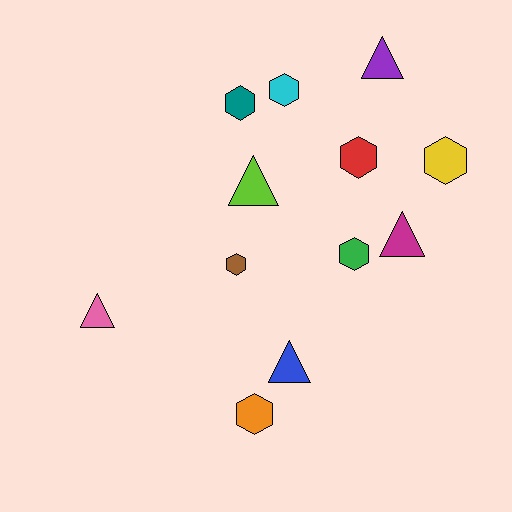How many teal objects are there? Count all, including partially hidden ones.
There is 1 teal object.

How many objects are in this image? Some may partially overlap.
There are 12 objects.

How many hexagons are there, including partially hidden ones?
There are 7 hexagons.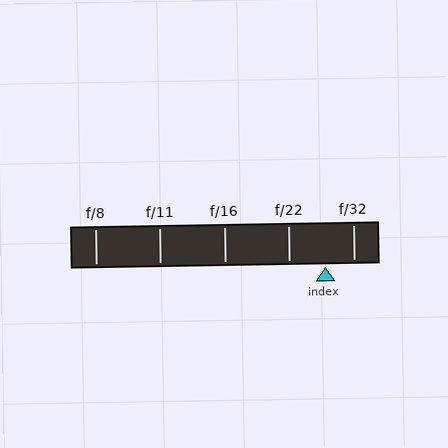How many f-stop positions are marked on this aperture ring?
There are 5 f-stop positions marked.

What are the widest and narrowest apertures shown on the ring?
The widest aperture shown is f/8 and the narrowest is f/32.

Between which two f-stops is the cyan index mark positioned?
The index mark is between f/22 and f/32.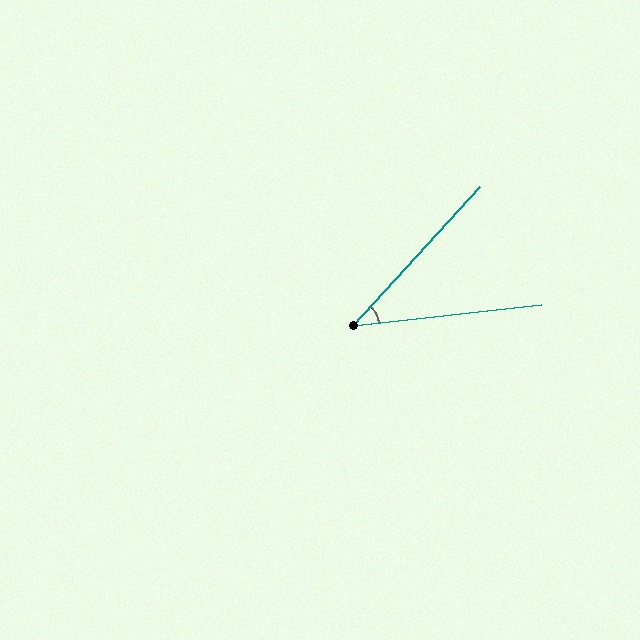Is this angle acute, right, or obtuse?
It is acute.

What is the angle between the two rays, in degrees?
Approximately 41 degrees.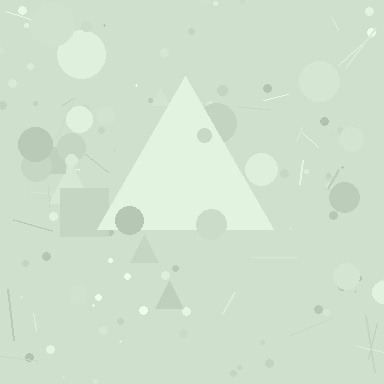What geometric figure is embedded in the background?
A triangle is embedded in the background.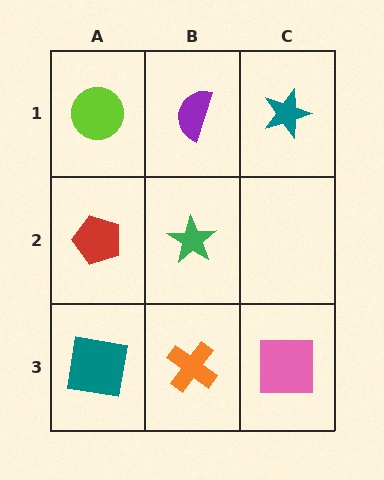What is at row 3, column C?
A pink square.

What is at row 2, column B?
A green star.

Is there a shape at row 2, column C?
No, that cell is empty.